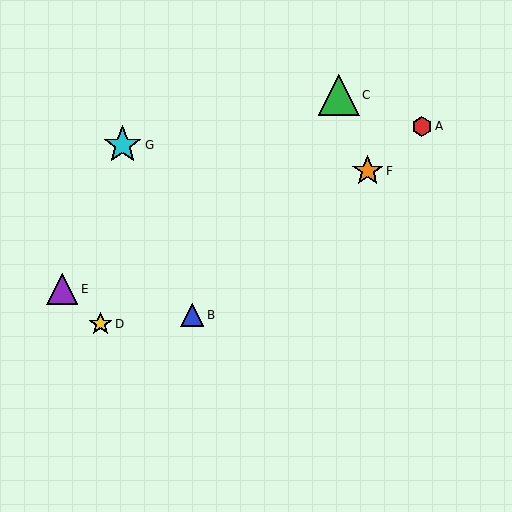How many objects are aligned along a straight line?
3 objects (A, B, F) are aligned along a straight line.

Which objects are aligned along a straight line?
Objects A, B, F are aligned along a straight line.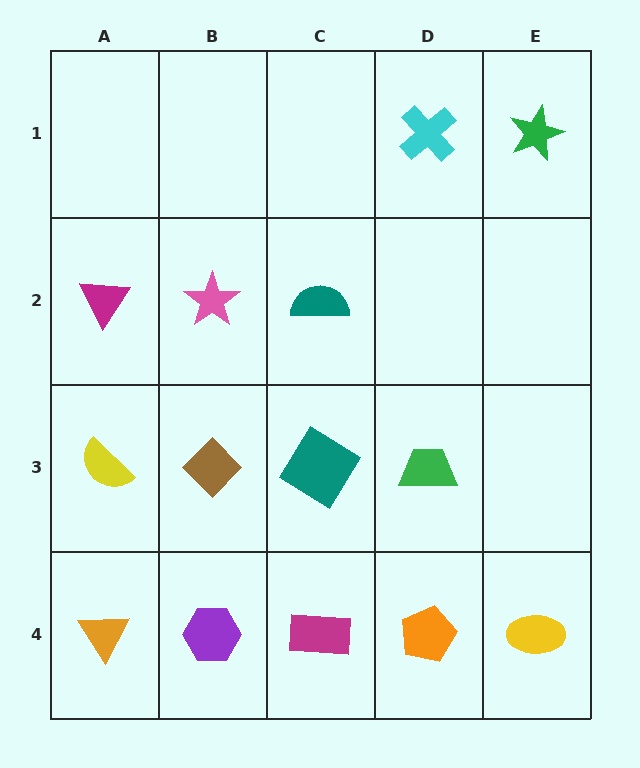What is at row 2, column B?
A pink star.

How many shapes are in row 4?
5 shapes.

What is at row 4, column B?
A purple hexagon.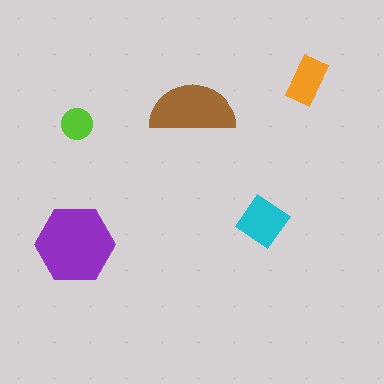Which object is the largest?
The purple hexagon.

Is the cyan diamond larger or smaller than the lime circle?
Larger.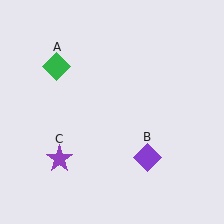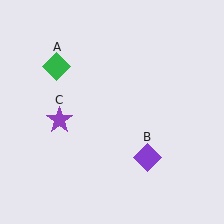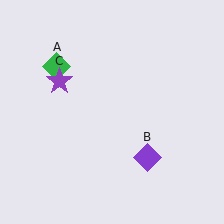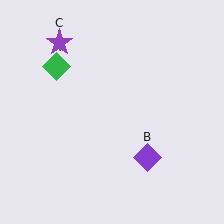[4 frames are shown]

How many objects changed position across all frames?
1 object changed position: purple star (object C).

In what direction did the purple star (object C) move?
The purple star (object C) moved up.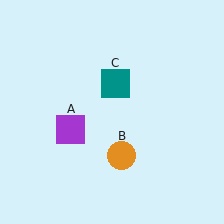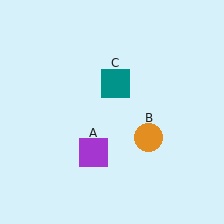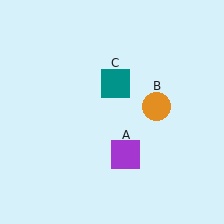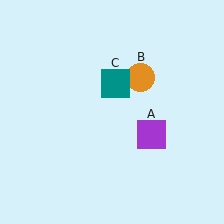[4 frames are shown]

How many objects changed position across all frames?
2 objects changed position: purple square (object A), orange circle (object B).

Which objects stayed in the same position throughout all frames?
Teal square (object C) remained stationary.